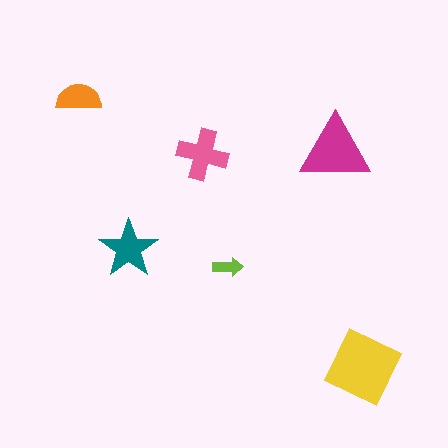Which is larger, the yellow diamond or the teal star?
The yellow diamond.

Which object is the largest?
The yellow diamond.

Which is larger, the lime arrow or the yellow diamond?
The yellow diamond.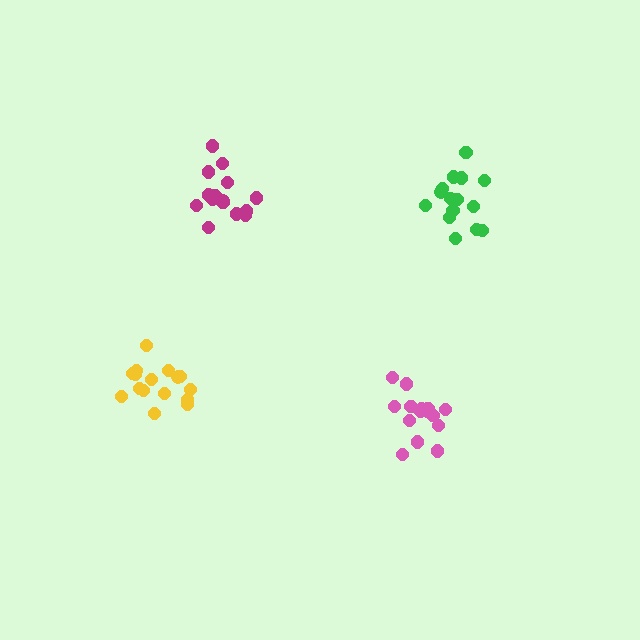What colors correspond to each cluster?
The clusters are colored: green, magenta, pink, yellow.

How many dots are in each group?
Group 1: 15 dots, Group 2: 17 dots, Group 3: 16 dots, Group 4: 16 dots (64 total).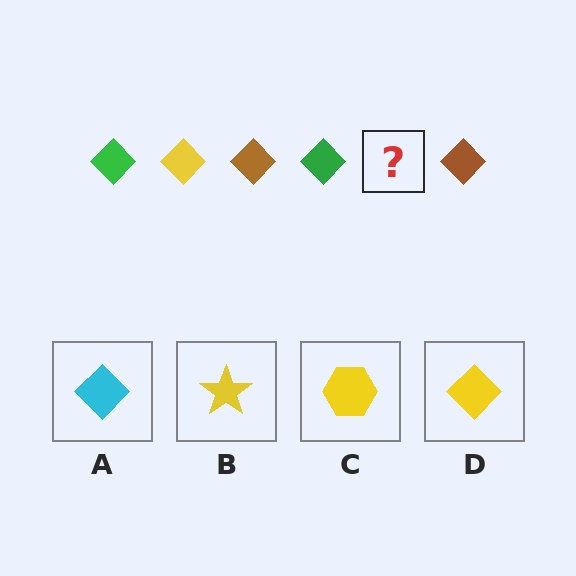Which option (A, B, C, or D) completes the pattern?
D.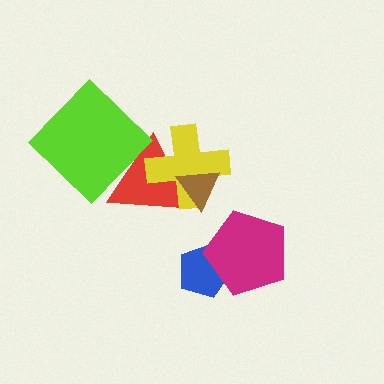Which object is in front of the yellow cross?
The brown triangle is in front of the yellow cross.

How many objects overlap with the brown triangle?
2 objects overlap with the brown triangle.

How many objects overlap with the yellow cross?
2 objects overlap with the yellow cross.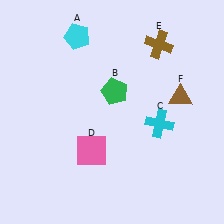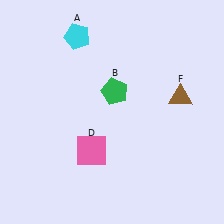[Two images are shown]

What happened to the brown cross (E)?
The brown cross (E) was removed in Image 2. It was in the top-right area of Image 1.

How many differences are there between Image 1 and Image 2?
There are 2 differences between the two images.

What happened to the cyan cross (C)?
The cyan cross (C) was removed in Image 2. It was in the bottom-right area of Image 1.